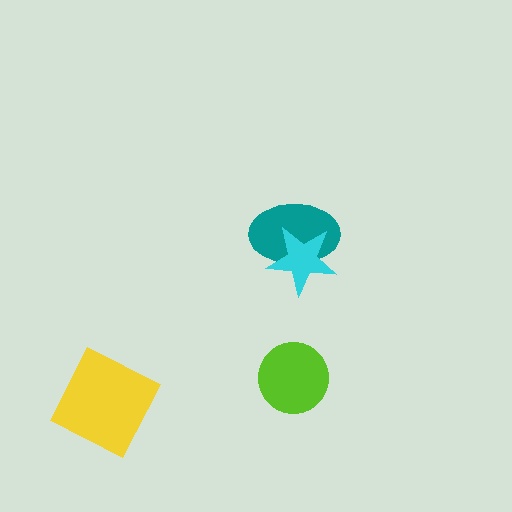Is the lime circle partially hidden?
No, no other shape covers it.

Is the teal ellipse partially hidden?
Yes, it is partially covered by another shape.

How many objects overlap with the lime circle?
0 objects overlap with the lime circle.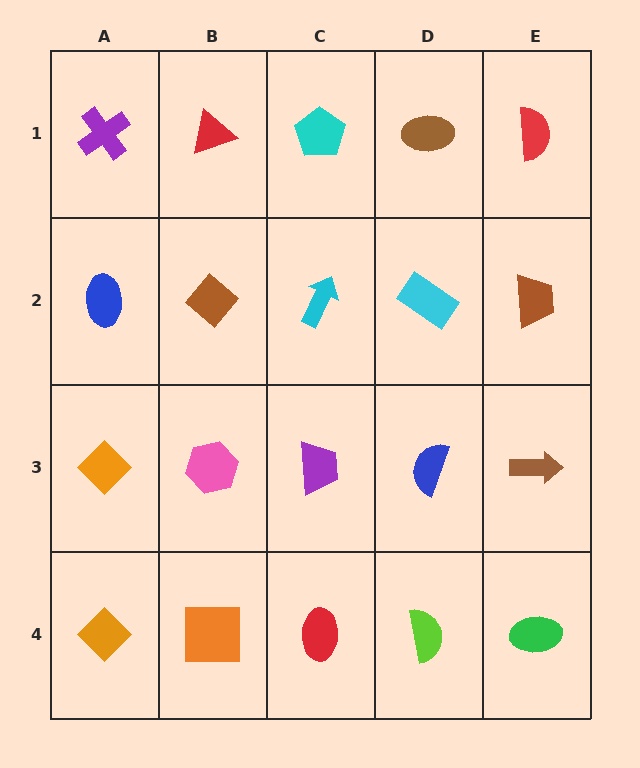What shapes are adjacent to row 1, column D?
A cyan rectangle (row 2, column D), a cyan pentagon (row 1, column C), a red semicircle (row 1, column E).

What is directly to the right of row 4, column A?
An orange square.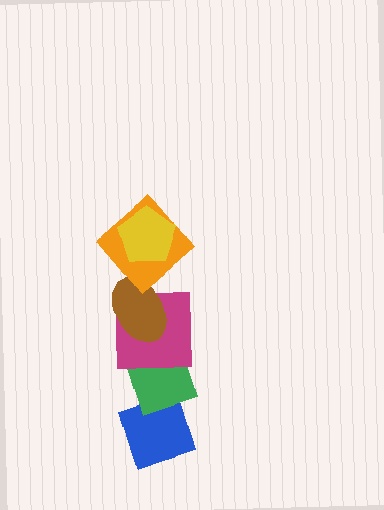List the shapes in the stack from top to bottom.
From top to bottom: the yellow pentagon, the orange diamond, the brown ellipse, the magenta square, the green diamond, the blue diamond.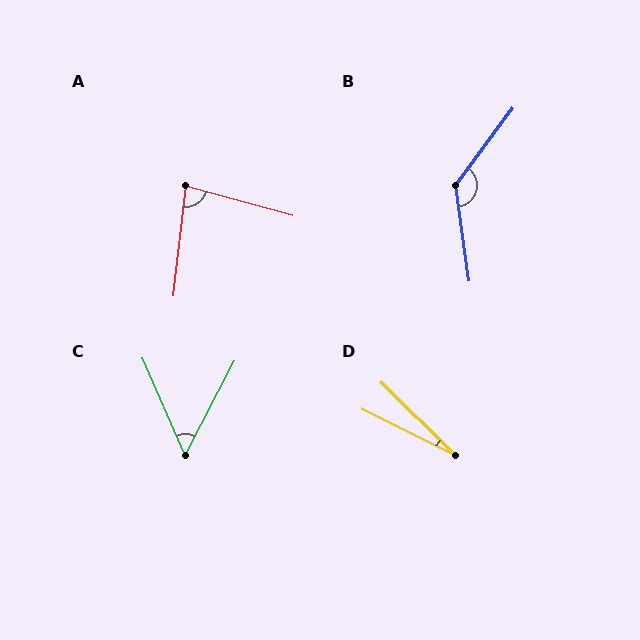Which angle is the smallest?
D, at approximately 19 degrees.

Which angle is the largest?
B, at approximately 136 degrees.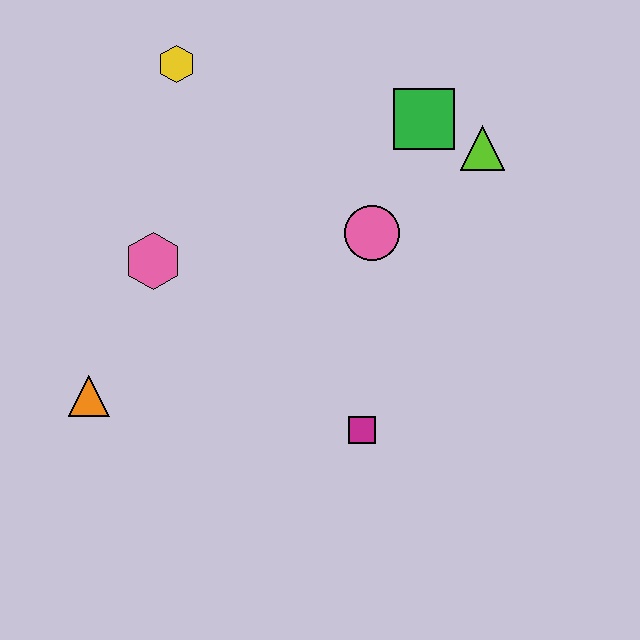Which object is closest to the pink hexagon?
The orange triangle is closest to the pink hexagon.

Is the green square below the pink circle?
No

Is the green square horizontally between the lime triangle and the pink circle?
Yes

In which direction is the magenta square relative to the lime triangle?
The magenta square is below the lime triangle.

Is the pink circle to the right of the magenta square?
Yes